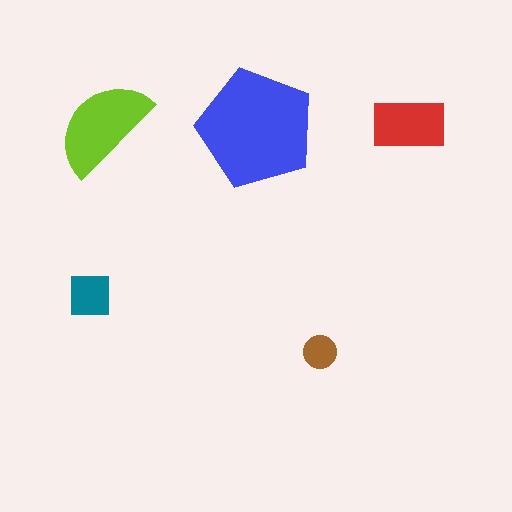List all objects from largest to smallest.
The blue pentagon, the lime semicircle, the red rectangle, the teal square, the brown circle.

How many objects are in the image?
There are 5 objects in the image.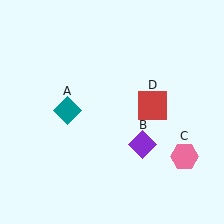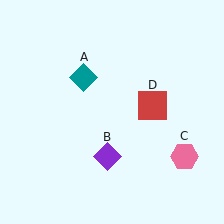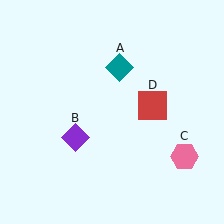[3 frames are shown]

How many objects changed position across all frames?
2 objects changed position: teal diamond (object A), purple diamond (object B).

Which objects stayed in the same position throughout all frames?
Pink hexagon (object C) and red square (object D) remained stationary.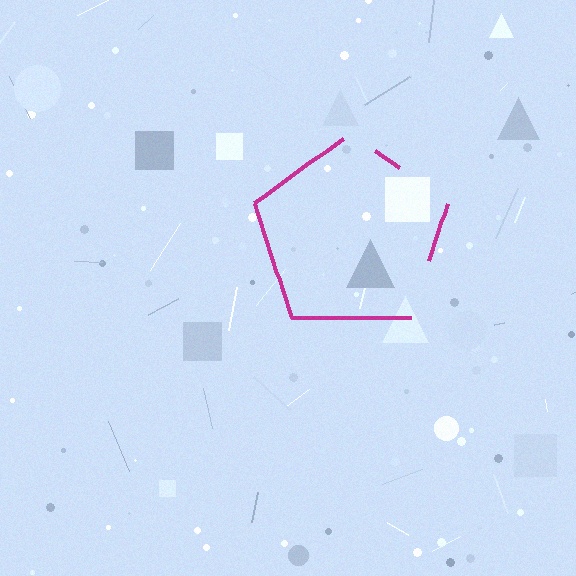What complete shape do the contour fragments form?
The contour fragments form a pentagon.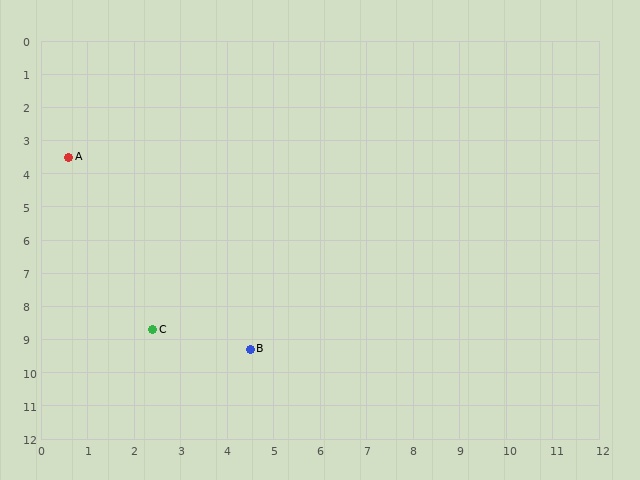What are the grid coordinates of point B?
Point B is at approximately (4.5, 9.3).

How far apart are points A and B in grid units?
Points A and B are about 7.0 grid units apart.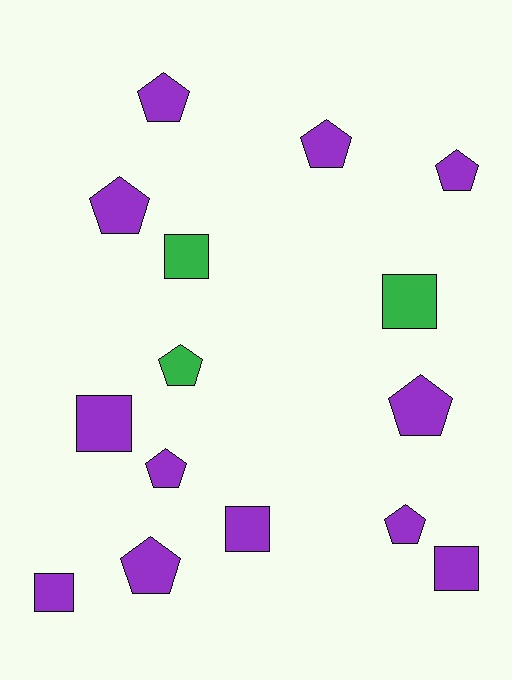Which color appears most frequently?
Purple, with 12 objects.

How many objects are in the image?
There are 15 objects.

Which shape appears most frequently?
Pentagon, with 9 objects.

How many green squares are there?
There are 2 green squares.